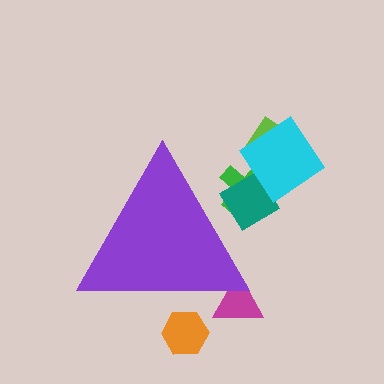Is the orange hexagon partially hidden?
Yes, the orange hexagon is partially hidden behind the purple triangle.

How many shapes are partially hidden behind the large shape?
4 shapes are partially hidden.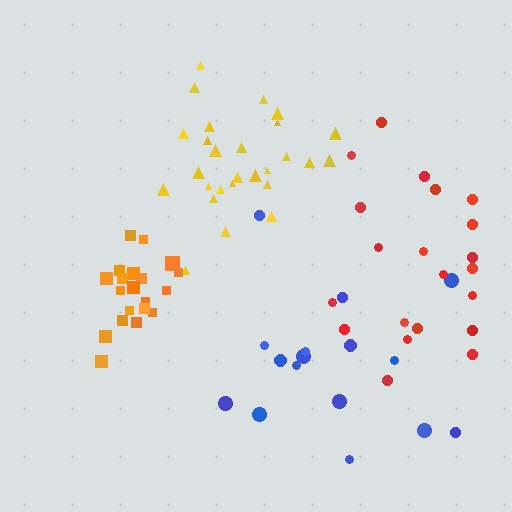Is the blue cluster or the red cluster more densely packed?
Red.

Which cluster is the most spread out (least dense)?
Blue.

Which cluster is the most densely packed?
Orange.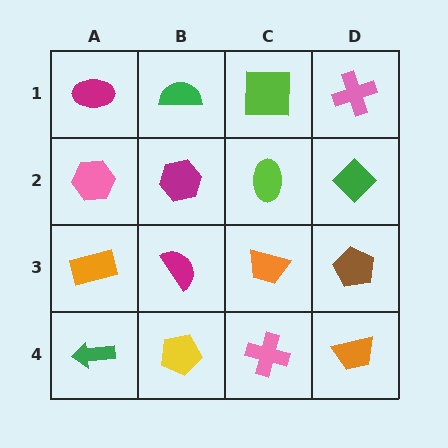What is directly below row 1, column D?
A green diamond.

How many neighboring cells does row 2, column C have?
4.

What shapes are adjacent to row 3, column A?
A pink hexagon (row 2, column A), a green arrow (row 4, column A), a magenta semicircle (row 3, column B).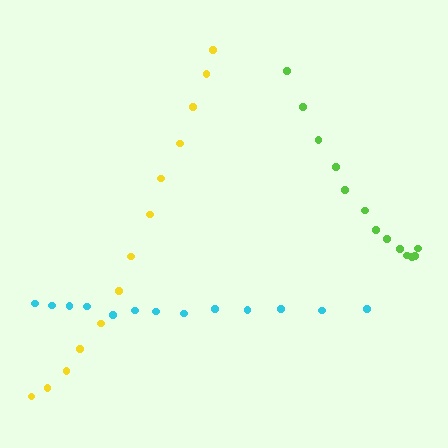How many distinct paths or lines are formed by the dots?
There are 3 distinct paths.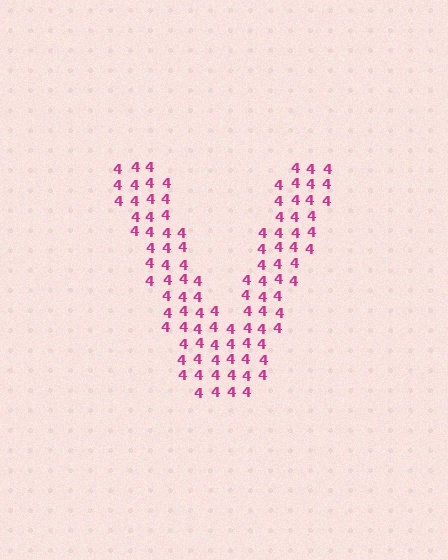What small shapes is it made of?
It is made of small digit 4's.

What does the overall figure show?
The overall figure shows the letter V.